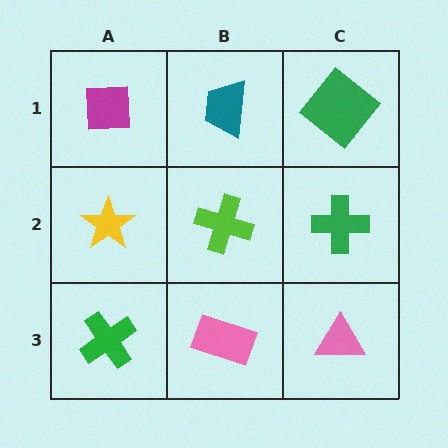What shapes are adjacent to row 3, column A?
A yellow star (row 2, column A), a pink rectangle (row 3, column B).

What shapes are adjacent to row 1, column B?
A lime cross (row 2, column B), a magenta square (row 1, column A), a green diamond (row 1, column C).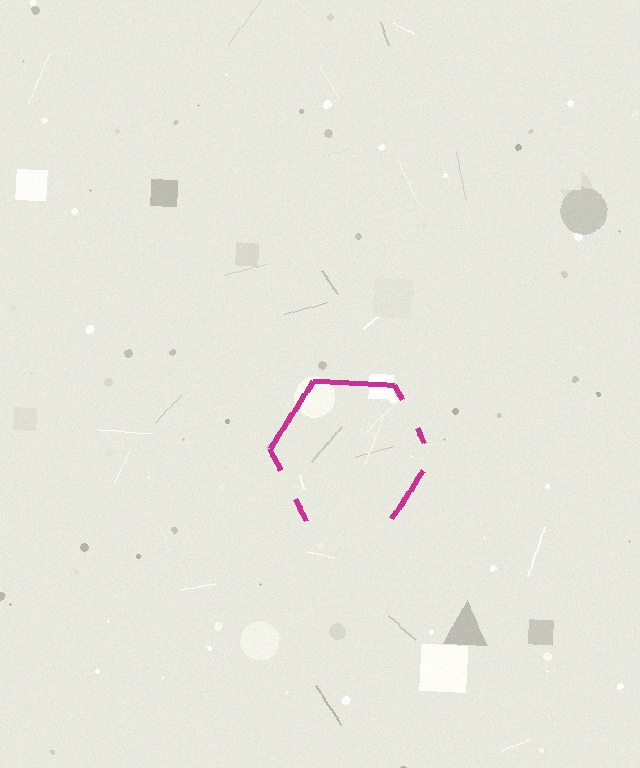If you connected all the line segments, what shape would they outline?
They would outline a hexagon.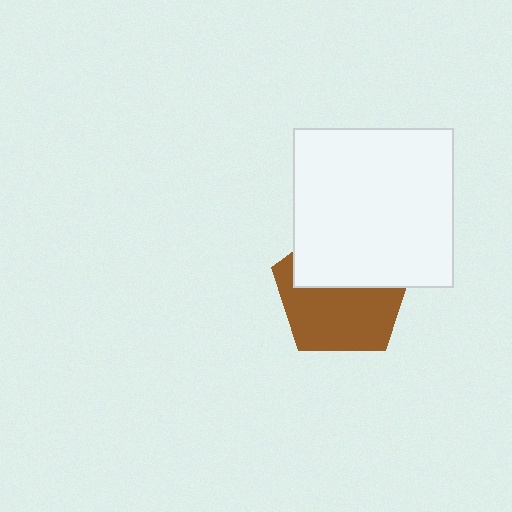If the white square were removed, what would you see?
You would see the complete brown pentagon.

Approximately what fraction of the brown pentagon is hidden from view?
Roughly 44% of the brown pentagon is hidden behind the white square.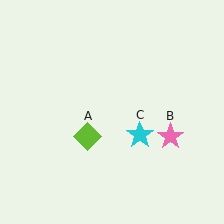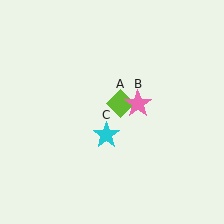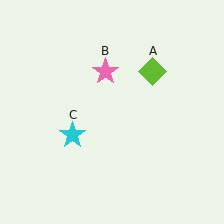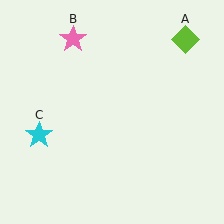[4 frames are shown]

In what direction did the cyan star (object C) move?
The cyan star (object C) moved left.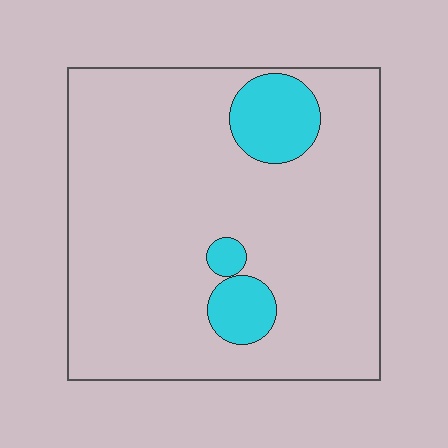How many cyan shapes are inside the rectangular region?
3.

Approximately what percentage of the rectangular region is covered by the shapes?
Approximately 10%.